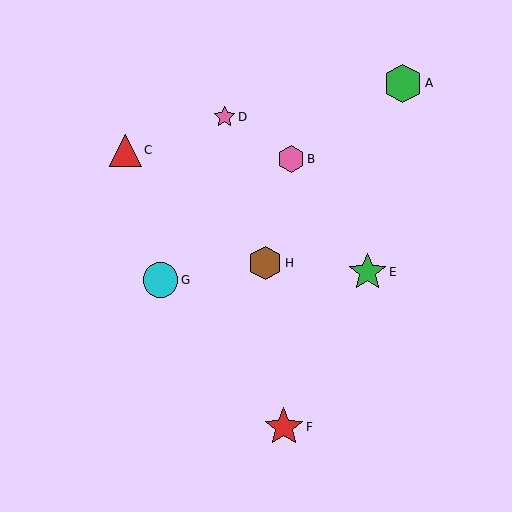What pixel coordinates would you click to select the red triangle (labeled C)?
Click at (125, 150) to select the red triangle C.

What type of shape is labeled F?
Shape F is a red star.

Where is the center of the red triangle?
The center of the red triangle is at (125, 150).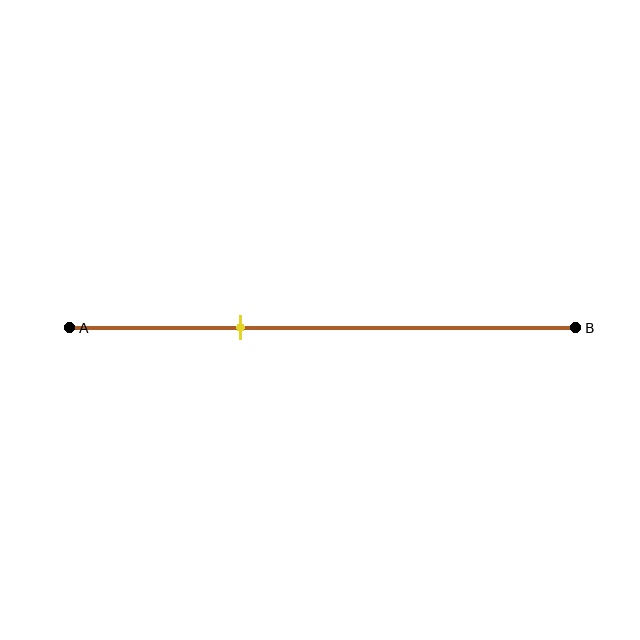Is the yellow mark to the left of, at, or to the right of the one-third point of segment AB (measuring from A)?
The yellow mark is approximately at the one-third point of segment AB.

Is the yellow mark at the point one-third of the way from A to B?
Yes, the mark is approximately at the one-third point.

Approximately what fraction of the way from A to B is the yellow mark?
The yellow mark is approximately 35% of the way from A to B.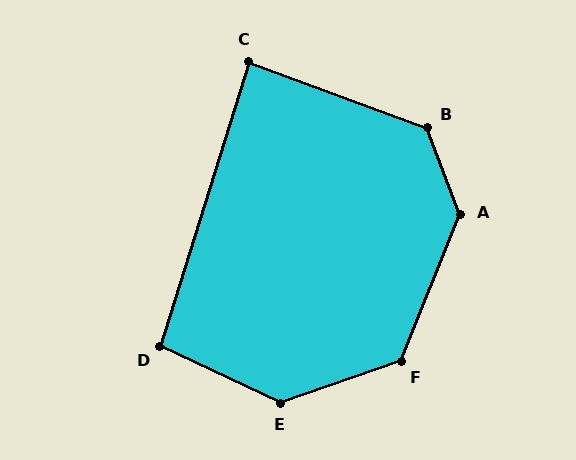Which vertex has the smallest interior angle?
C, at approximately 87 degrees.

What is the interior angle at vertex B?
Approximately 131 degrees (obtuse).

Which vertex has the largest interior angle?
A, at approximately 137 degrees.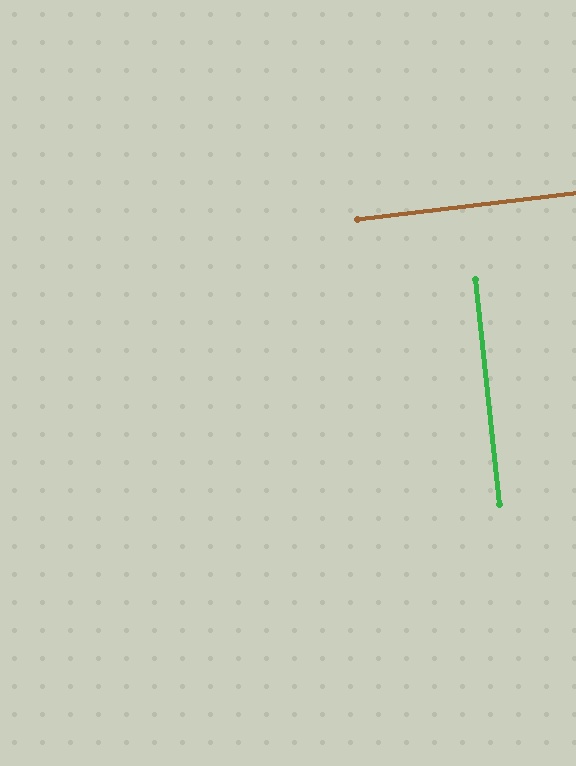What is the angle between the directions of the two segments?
Approximately 89 degrees.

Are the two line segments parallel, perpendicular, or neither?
Perpendicular — they meet at approximately 89°.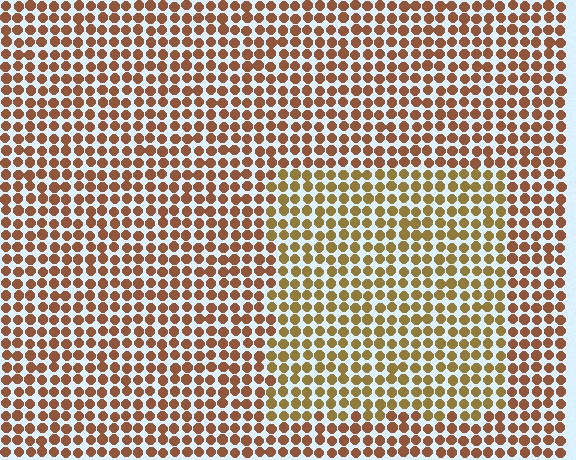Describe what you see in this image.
The image is filled with small brown elements in a uniform arrangement. A rectangle-shaped region is visible where the elements are tinted to a slightly different hue, forming a subtle color boundary.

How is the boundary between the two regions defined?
The boundary is defined purely by a slight shift in hue (about 27 degrees). Spacing, size, and orientation are identical on both sides.